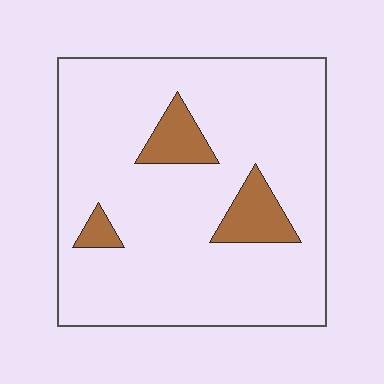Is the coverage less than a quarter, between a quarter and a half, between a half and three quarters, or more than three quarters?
Less than a quarter.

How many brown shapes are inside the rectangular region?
3.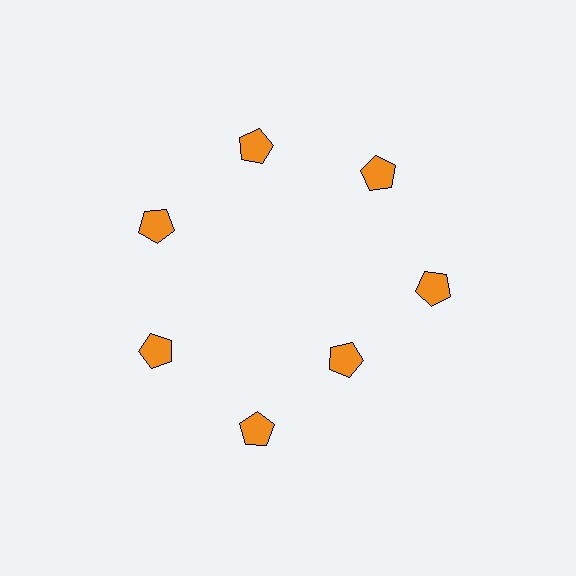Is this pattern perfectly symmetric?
No. The 7 orange pentagons are arranged in a ring, but one element near the 5 o'clock position is pulled inward toward the center, breaking the 7-fold rotational symmetry.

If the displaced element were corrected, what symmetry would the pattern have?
It would have 7-fold rotational symmetry — the pattern would map onto itself every 51 degrees.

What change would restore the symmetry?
The symmetry would be restored by moving it outward, back onto the ring so that all 7 pentagons sit at equal angles and equal distance from the center.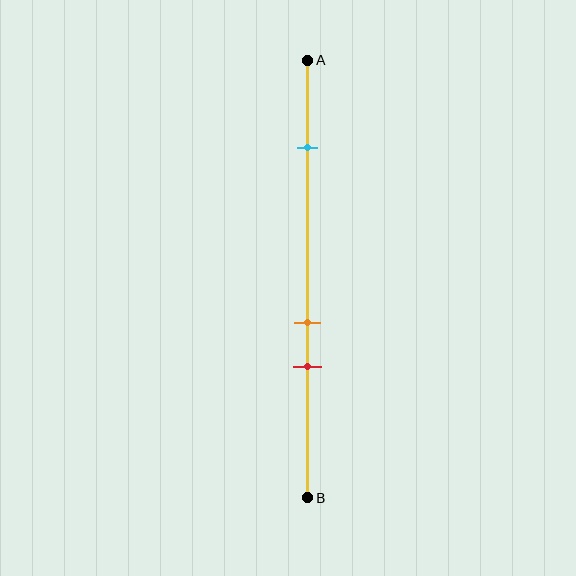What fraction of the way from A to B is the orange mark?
The orange mark is approximately 60% (0.6) of the way from A to B.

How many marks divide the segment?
There are 3 marks dividing the segment.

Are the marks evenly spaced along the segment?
No, the marks are not evenly spaced.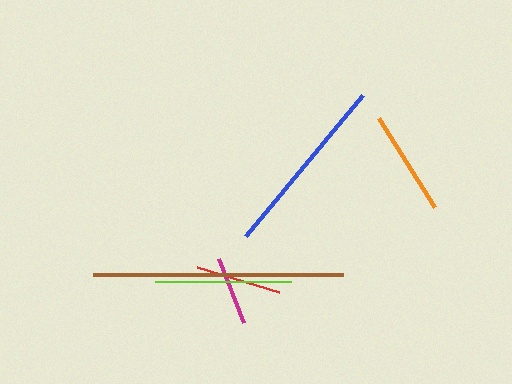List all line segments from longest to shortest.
From longest to shortest: brown, blue, lime, orange, red, magenta.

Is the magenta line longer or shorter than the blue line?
The blue line is longer than the magenta line.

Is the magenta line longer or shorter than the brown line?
The brown line is longer than the magenta line.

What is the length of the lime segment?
The lime segment is approximately 136 pixels long.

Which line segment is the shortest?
The magenta line is the shortest at approximately 69 pixels.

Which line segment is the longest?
The brown line is the longest at approximately 250 pixels.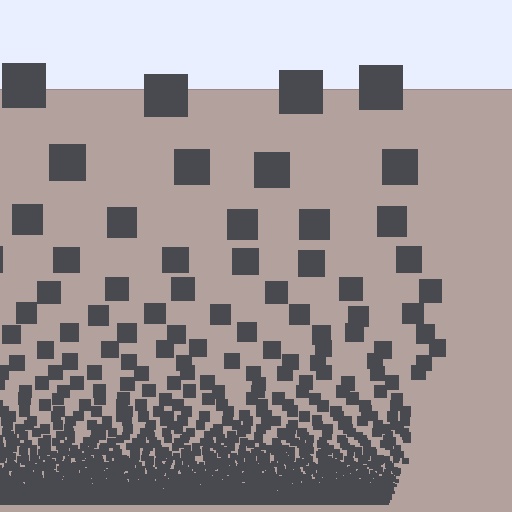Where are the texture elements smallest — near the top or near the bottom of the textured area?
Near the bottom.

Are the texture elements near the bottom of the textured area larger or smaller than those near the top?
Smaller. The gradient is inverted — elements near the bottom are smaller and denser.